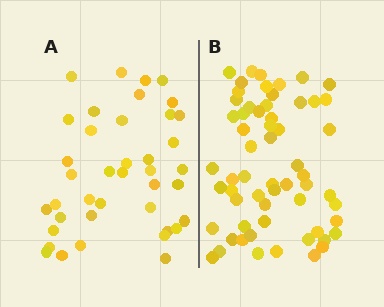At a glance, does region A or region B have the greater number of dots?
Region B (the right region) has more dots.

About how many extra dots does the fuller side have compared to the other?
Region B has approximately 20 more dots than region A.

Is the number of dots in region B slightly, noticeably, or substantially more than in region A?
Region B has substantially more. The ratio is roughly 1.5 to 1.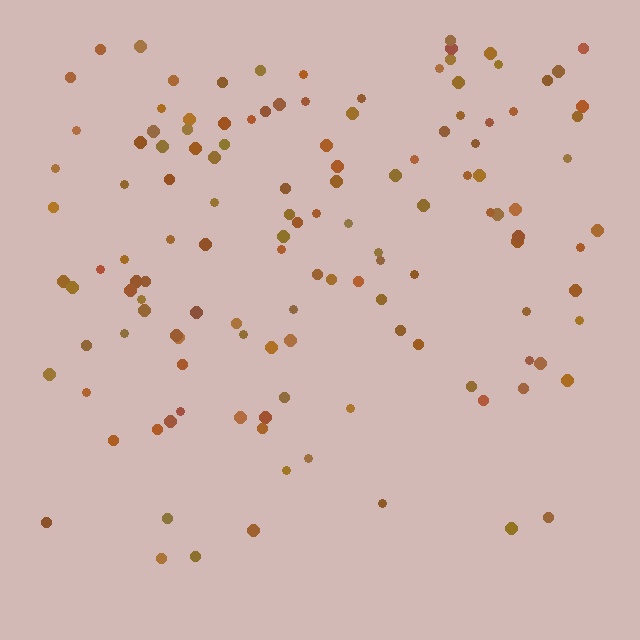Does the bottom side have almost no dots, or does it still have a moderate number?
Still a moderate number, just noticeably fewer than the top.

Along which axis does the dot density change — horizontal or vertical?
Vertical.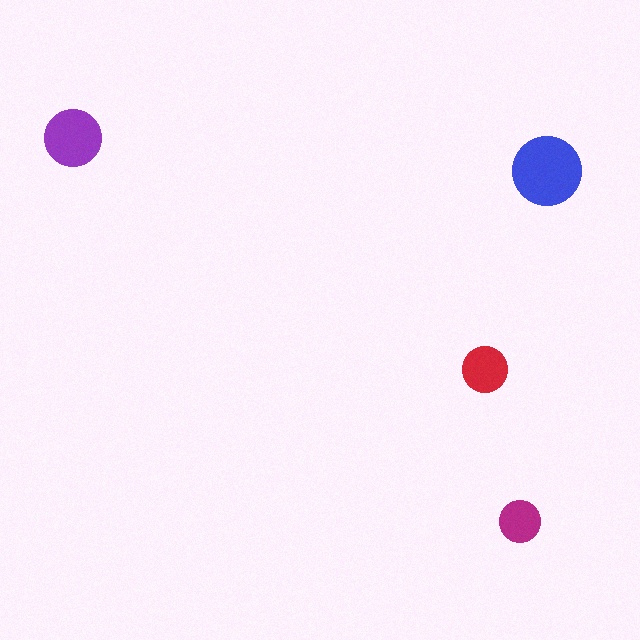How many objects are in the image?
There are 4 objects in the image.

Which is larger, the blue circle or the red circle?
The blue one.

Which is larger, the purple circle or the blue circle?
The blue one.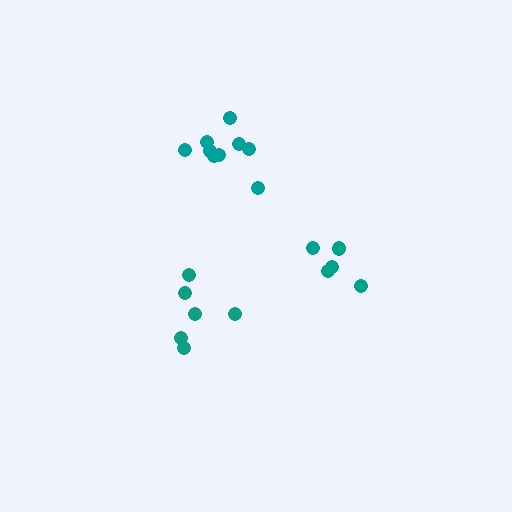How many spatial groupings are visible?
There are 3 spatial groupings.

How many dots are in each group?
Group 1: 5 dots, Group 2: 6 dots, Group 3: 9 dots (20 total).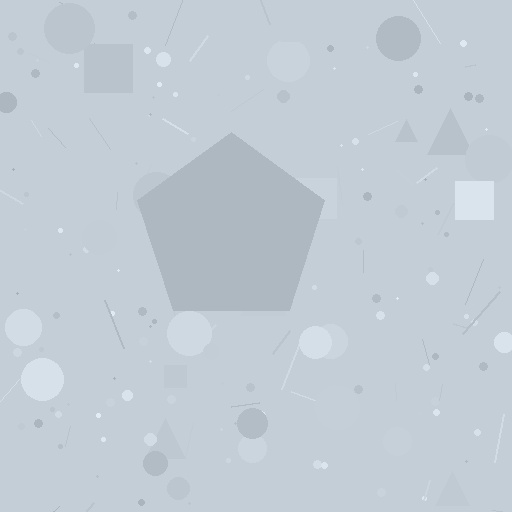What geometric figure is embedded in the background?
A pentagon is embedded in the background.